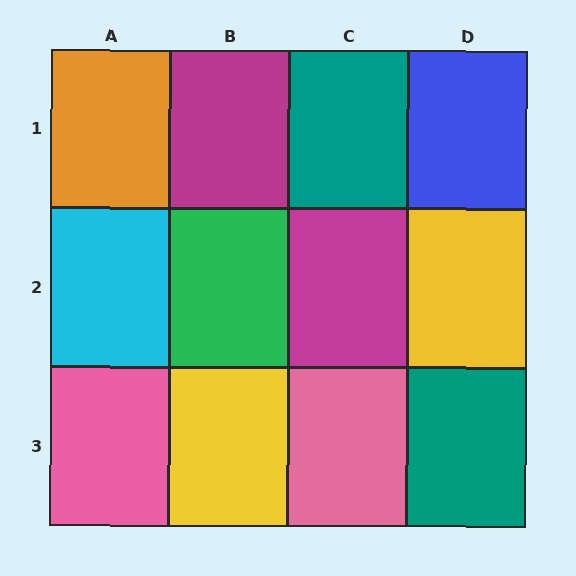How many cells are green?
1 cell is green.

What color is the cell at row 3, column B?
Yellow.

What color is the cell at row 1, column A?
Orange.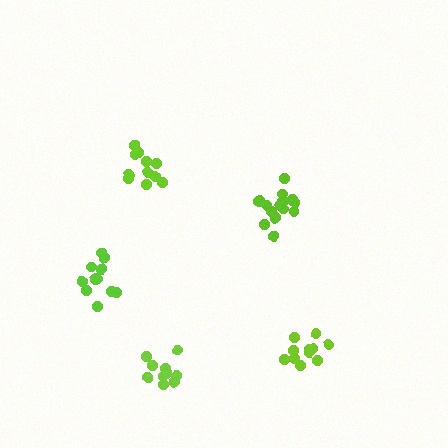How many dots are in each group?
Group 1: 11 dots, Group 2: 17 dots, Group 3: 11 dots, Group 4: 11 dots, Group 5: 11 dots (61 total).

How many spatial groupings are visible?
There are 5 spatial groupings.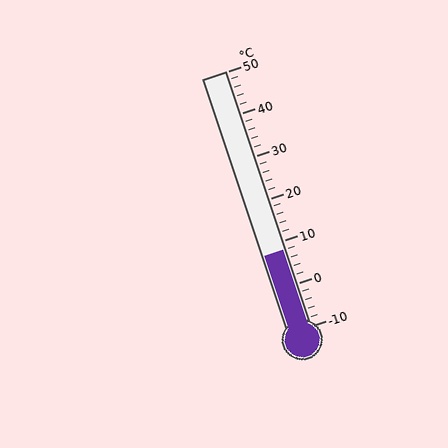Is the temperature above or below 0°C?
The temperature is above 0°C.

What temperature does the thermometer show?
The thermometer shows approximately 8°C.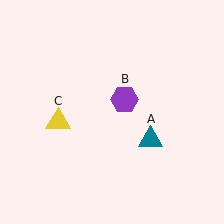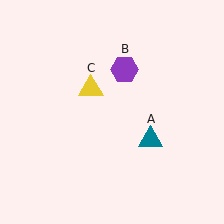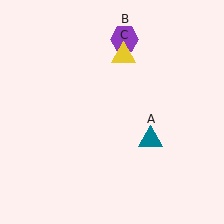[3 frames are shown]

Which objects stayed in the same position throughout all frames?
Teal triangle (object A) remained stationary.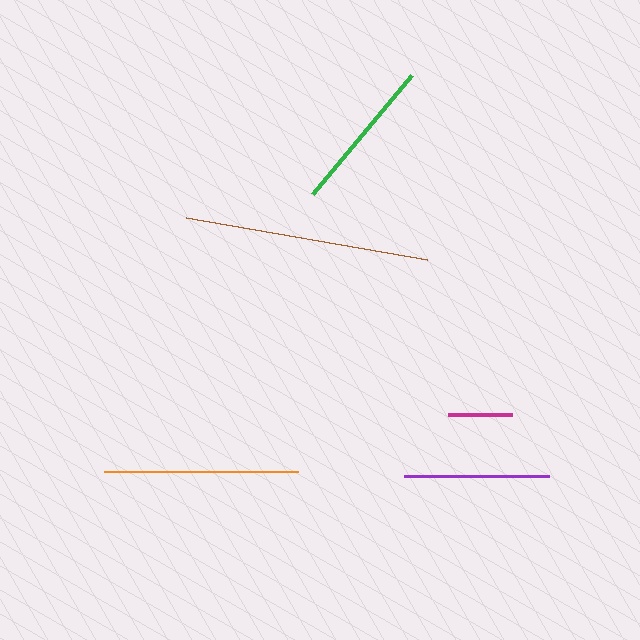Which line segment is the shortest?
The magenta line is the shortest at approximately 63 pixels.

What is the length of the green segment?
The green segment is approximately 155 pixels long.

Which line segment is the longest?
The brown line is the longest at approximately 244 pixels.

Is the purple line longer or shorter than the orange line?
The orange line is longer than the purple line.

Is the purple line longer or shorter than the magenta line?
The purple line is longer than the magenta line.